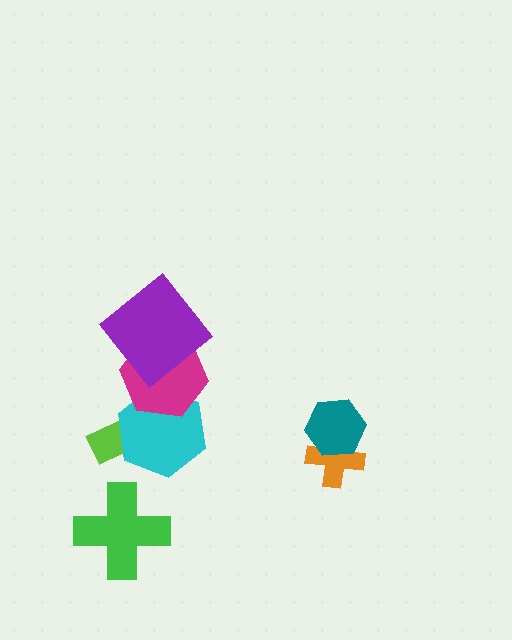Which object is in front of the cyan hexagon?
The magenta hexagon is in front of the cyan hexagon.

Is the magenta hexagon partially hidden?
Yes, it is partially covered by another shape.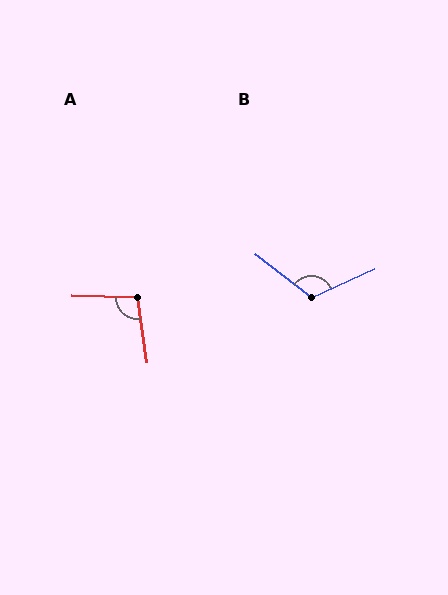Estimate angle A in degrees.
Approximately 100 degrees.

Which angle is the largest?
B, at approximately 117 degrees.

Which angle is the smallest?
A, at approximately 100 degrees.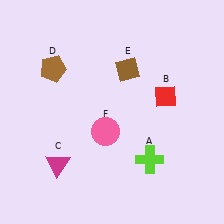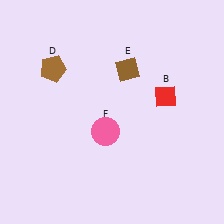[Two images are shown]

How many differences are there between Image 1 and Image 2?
There are 2 differences between the two images.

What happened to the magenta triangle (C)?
The magenta triangle (C) was removed in Image 2. It was in the bottom-left area of Image 1.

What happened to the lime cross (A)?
The lime cross (A) was removed in Image 2. It was in the bottom-right area of Image 1.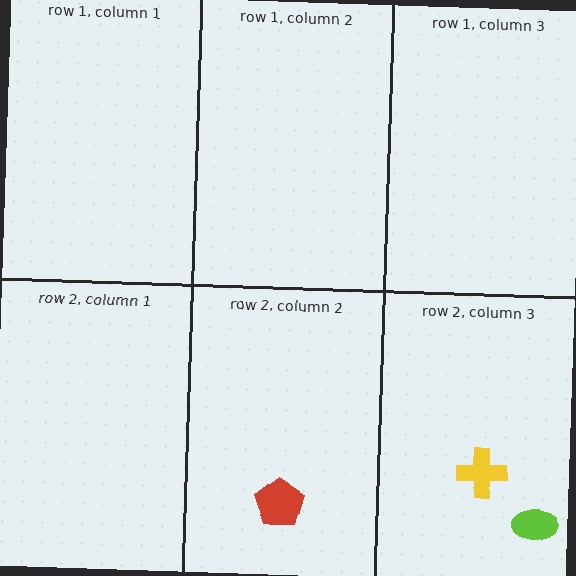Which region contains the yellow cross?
The row 2, column 3 region.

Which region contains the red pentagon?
The row 2, column 2 region.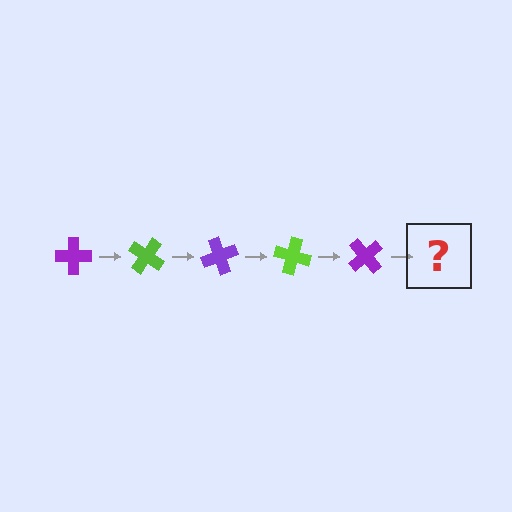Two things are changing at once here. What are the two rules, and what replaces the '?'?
The two rules are that it rotates 35 degrees each step and the color cycles through purple and lime. The '?' should be a lime cross, rotated 175 degrees from the start.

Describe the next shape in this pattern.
It should be a lime cross, rotated 175 degrees from the start.